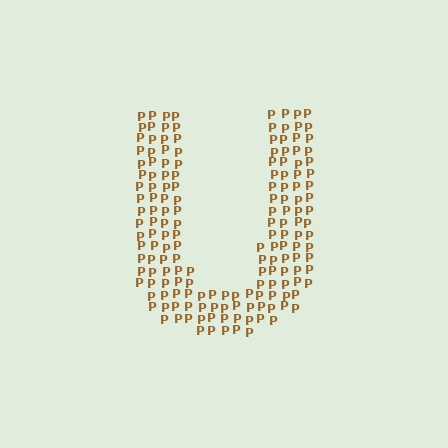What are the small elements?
The small elements are letter P's.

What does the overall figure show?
The overall figure shows the letter U.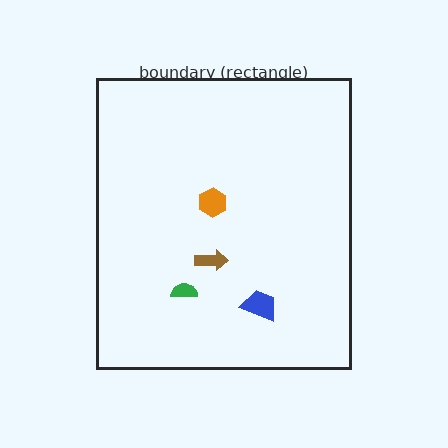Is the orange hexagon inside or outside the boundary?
Inside.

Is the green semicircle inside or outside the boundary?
Inside.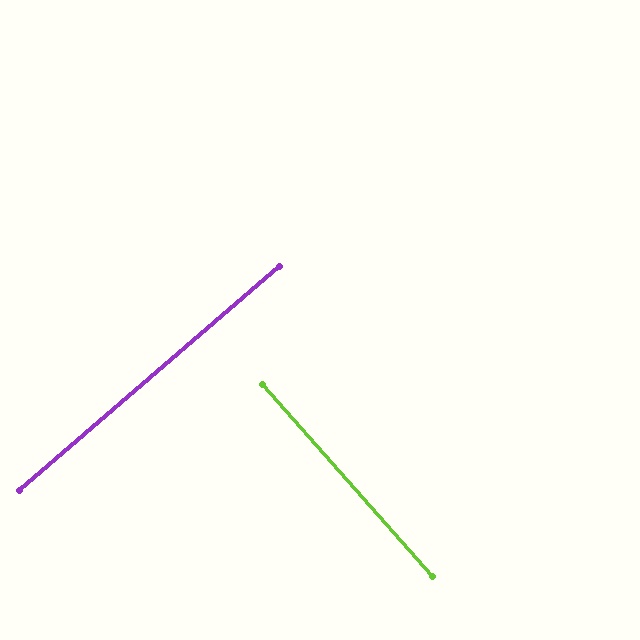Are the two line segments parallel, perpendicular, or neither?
Perpendicular — they meet at approximately 89°.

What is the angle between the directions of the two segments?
Approximately 89 degrees.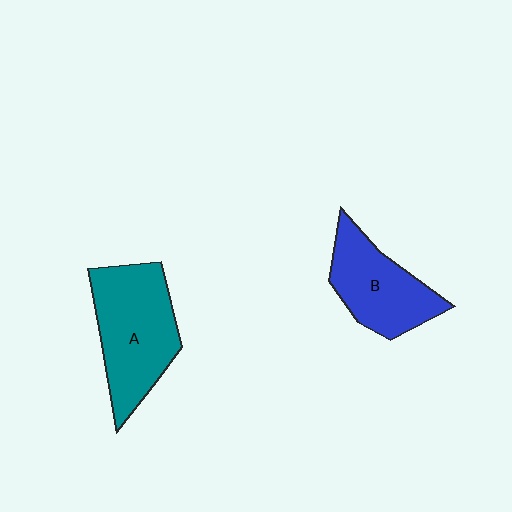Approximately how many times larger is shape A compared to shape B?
Approximately 1.3 times.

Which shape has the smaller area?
Shape B (blue).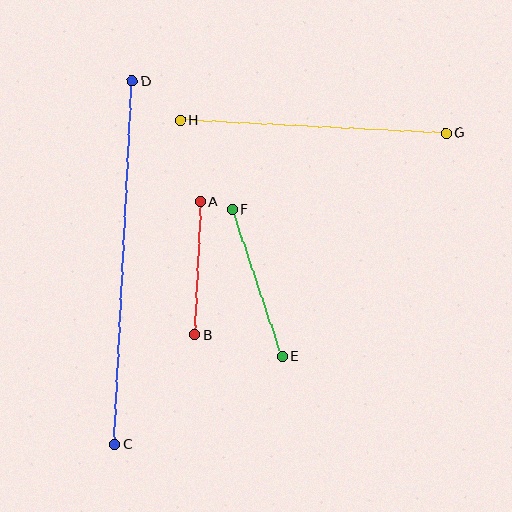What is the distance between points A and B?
The distance is approximately 134 pixels.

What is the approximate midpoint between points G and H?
The midpoint is at approximately (313, 127) pixels.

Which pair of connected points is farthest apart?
Points C and D are farthest apart.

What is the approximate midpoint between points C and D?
The midpoint is at approximately (123, 263) pixels.